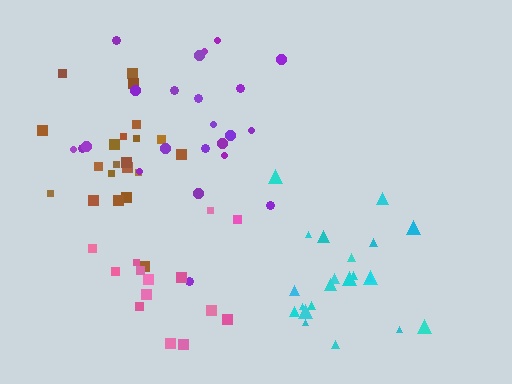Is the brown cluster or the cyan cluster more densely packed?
Cyan.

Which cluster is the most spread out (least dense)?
Purple.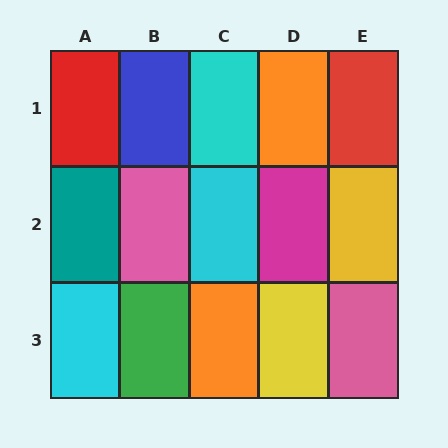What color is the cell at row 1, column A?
Red.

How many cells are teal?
1 cell is teal.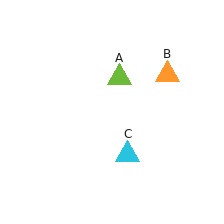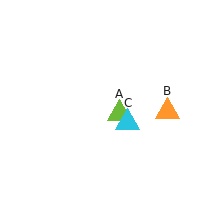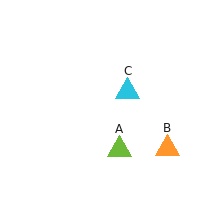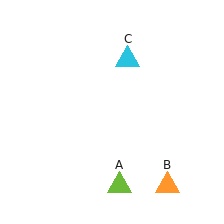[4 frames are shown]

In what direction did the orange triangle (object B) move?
The orange triangle (object B) moved down.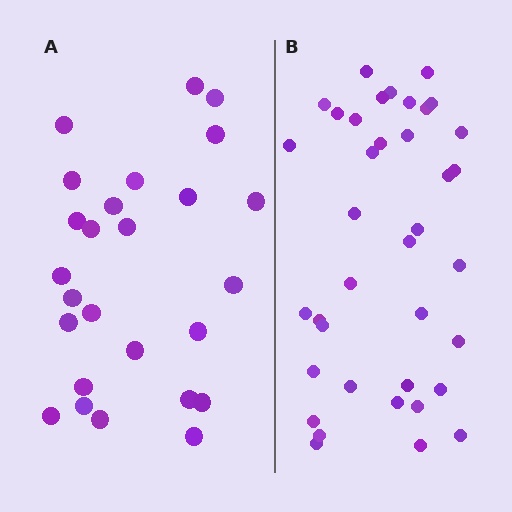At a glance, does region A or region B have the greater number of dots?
Region B (the right region) has more dots.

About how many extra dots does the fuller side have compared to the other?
Region B has roughly 12 or so more dots than region A.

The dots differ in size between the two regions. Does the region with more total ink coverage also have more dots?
No. Region A has more total ink coverage because its dots are larger, but region B actually contains more individual dots. Total area can be misleading — the number of items is what matters here.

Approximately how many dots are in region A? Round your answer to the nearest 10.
About 30 dots. (The exact count is 26, which rounds to 30.)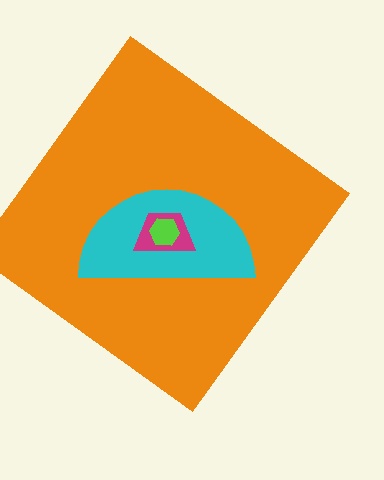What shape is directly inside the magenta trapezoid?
The lime hexagon.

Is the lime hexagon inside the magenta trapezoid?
Yes.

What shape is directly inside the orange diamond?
The cyan semicircle.